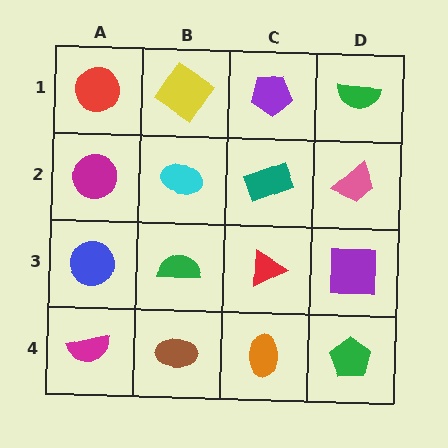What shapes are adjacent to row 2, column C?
A purple pentagon (row 1, column C), a red triangle (row 3, column C), a cyan ellipse (row 2, column B), a pink trapezoid (row 2, column D).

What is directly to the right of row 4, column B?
An orange ellipse.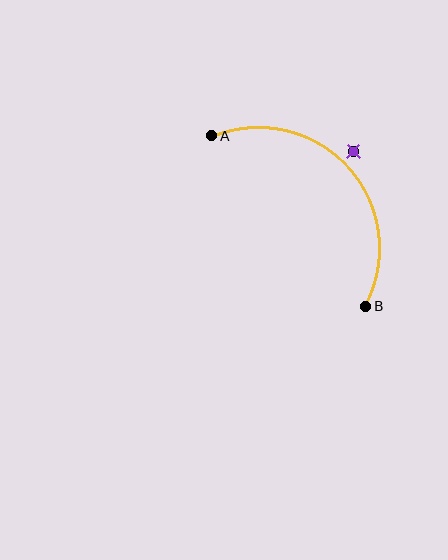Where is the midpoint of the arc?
The arc midpoint is the point on the curve farthest from the straight line joining A and B. It sits above and to the right of that line.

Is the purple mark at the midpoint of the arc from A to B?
No — the purple mark does not lie on the arc at all. It sits slightly outside the curve.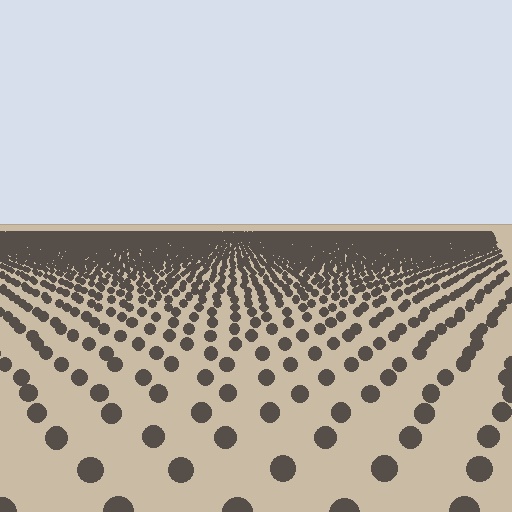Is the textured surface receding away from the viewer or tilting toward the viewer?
The surface is receding away from the viewer. Texture elements get smaller and denser toward the top.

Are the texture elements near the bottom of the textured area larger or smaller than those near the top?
Larger. Near the bottom, elements are closer to the viewer and appear at a bigger on-screen size.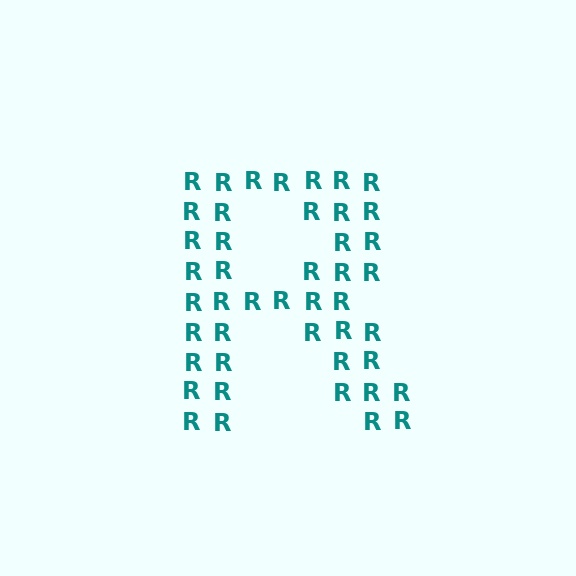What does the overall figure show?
The overall figure shows the letter R.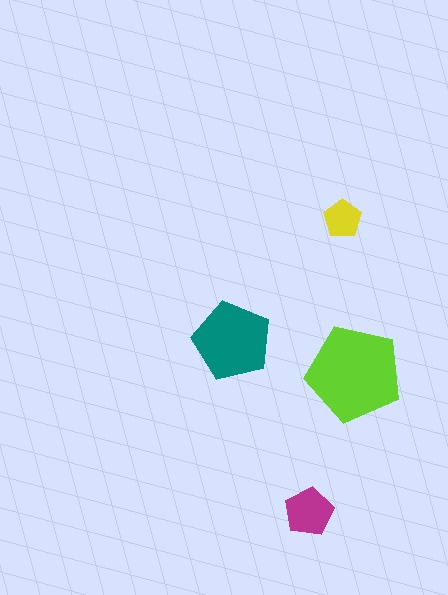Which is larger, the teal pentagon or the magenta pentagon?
The teal one.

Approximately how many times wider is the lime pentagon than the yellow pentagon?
About 2.5 times wider.